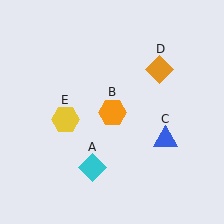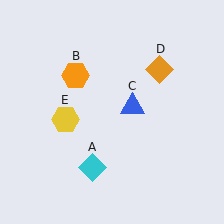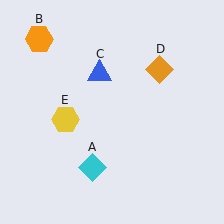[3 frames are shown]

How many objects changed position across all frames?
2 objects changed position: orange hexagon (object B), blue triangle (object C).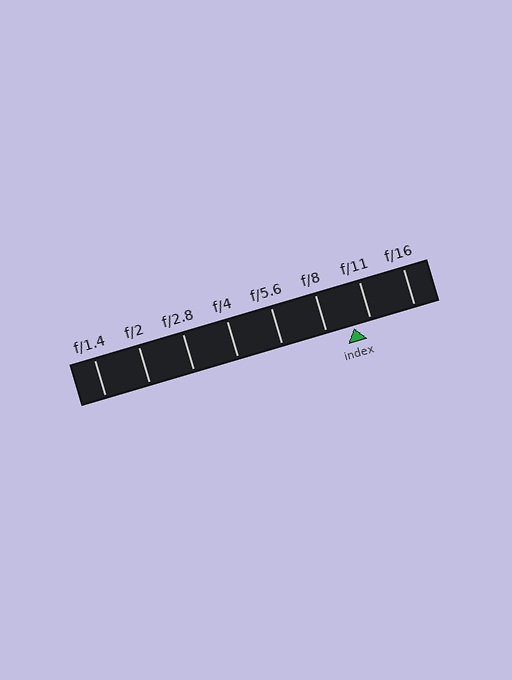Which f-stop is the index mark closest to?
The index mark is closest to f/11.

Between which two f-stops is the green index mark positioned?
The index mark is between f/8 and f/11.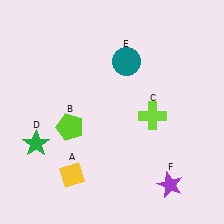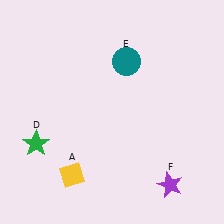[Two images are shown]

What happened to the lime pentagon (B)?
The lime pentagon (B) was removed in Image 2. It was in the bottom-left area of Image 1.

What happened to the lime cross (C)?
The lime cross (C) was removed in Image 2. It was in the bottom-right area of Image 1.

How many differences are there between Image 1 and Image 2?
There are 2 differences between the two images.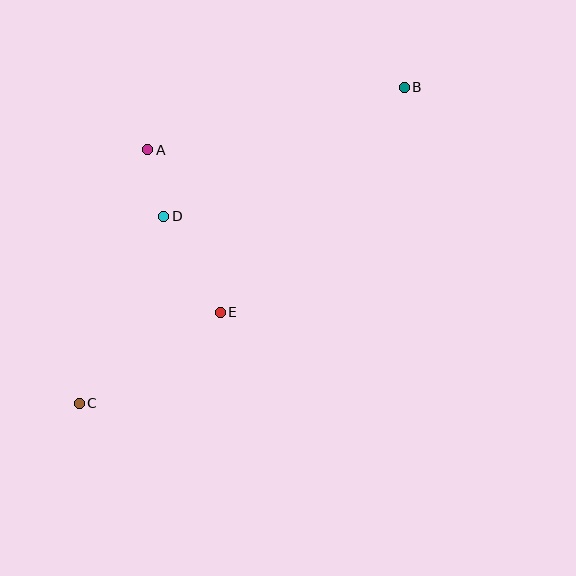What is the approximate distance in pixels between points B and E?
The distance between B and E is approximately 291 pixels.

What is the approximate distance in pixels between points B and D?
The distance between B and D is approximately 273 pixels.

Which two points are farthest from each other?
Points B and C are farthest from each other.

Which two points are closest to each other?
Points A and D are closest to each other.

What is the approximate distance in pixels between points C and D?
The distance between C and D is approximately 205 pixels.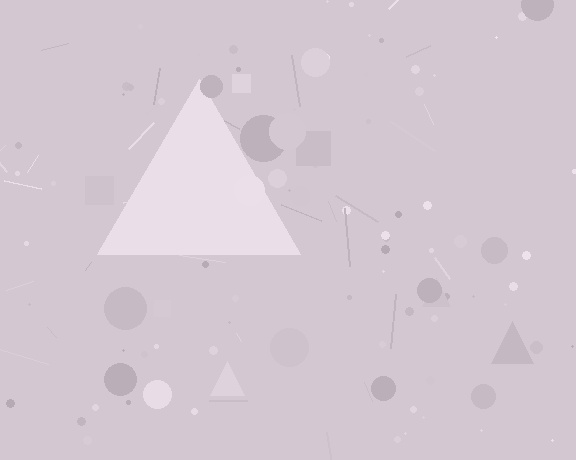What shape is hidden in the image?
A triangle is hidden in the image.